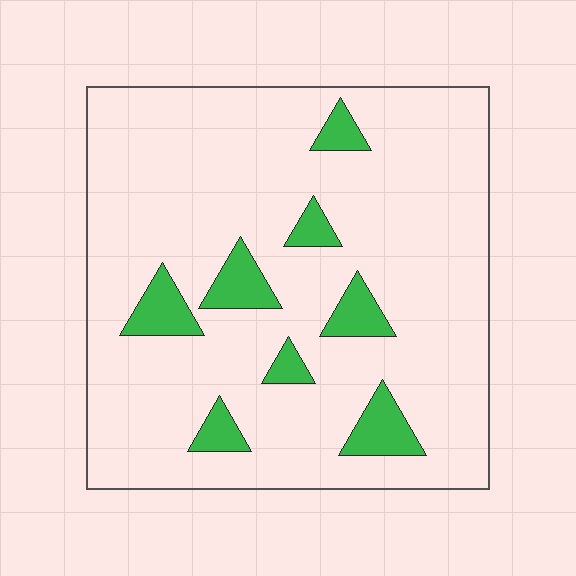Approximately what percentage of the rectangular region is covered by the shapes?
Approximately 10%.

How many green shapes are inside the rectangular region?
8.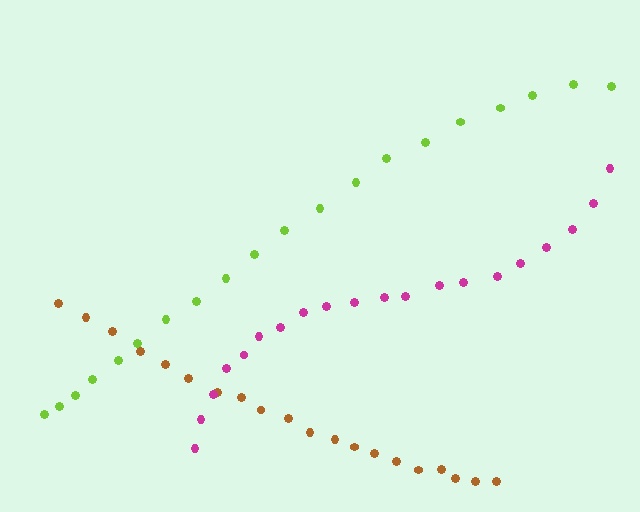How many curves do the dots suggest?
There are 3 distinct paths.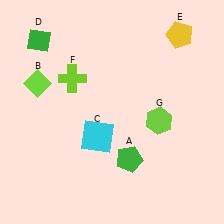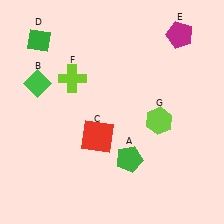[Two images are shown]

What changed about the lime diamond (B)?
In Image 1, B is lime. In Image 2, it changed to green.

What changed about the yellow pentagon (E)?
In Image 1, E is yellow. In Image 2, it changed to magenta.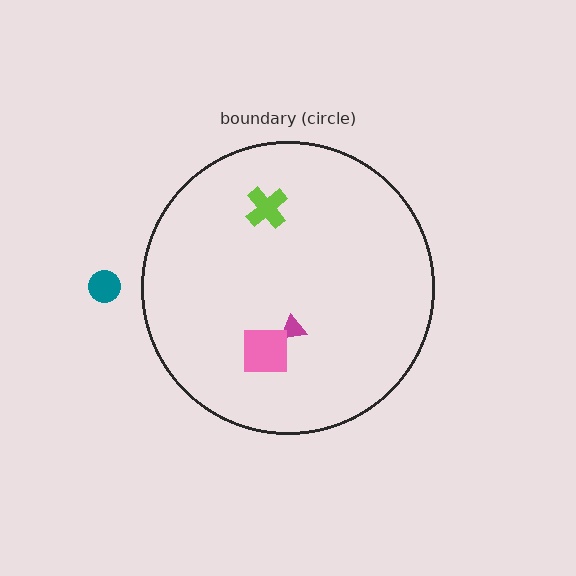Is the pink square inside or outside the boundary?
Inside.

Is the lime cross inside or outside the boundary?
Inside.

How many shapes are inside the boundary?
3 inside, 1 outside.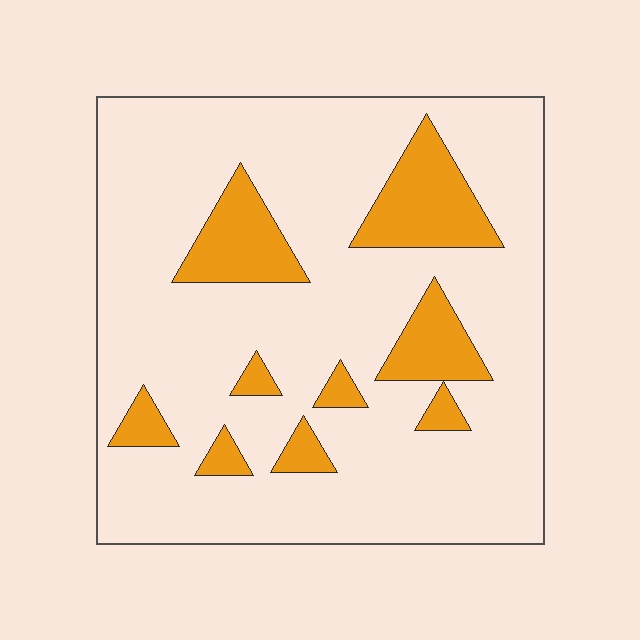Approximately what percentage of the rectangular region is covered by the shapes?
Approximately 20%.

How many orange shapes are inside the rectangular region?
9.